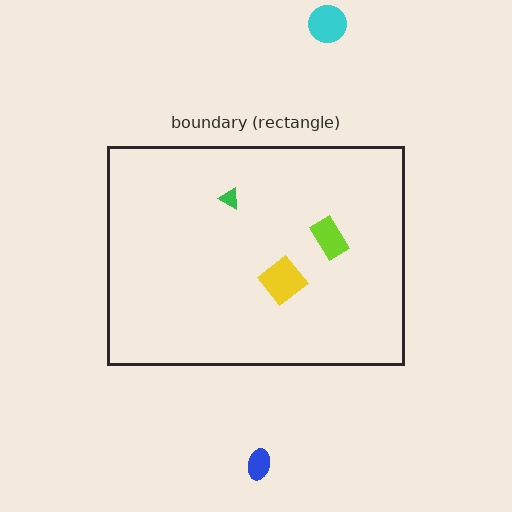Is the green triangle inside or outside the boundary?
Inside.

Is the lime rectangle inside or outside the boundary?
Inside.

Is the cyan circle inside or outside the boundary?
Outside.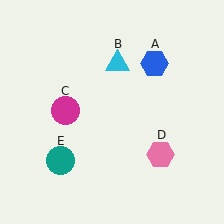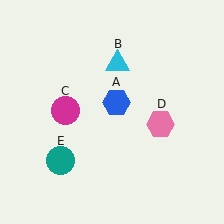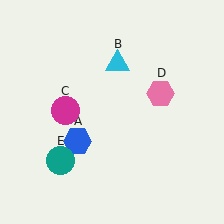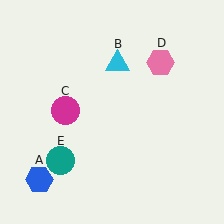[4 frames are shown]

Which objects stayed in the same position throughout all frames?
Cyan triangle (object B) and magenta circle (object C) and teal circle (object E) remained stationary.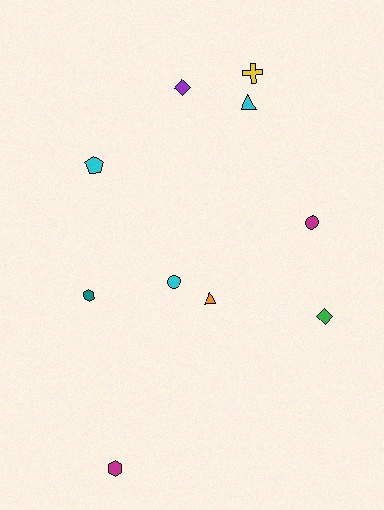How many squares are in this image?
There are no squares.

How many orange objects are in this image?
There is 1 orange object.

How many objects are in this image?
There are 10 objects.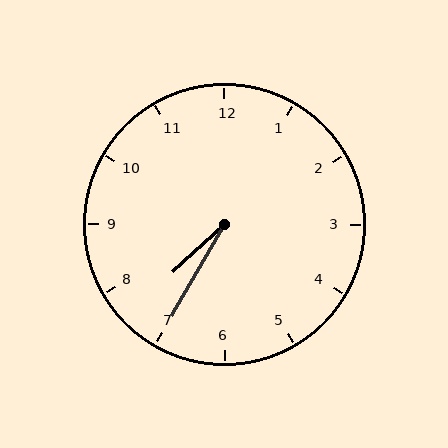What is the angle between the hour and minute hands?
Approximately 18 degrees.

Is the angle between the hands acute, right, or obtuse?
It is acute.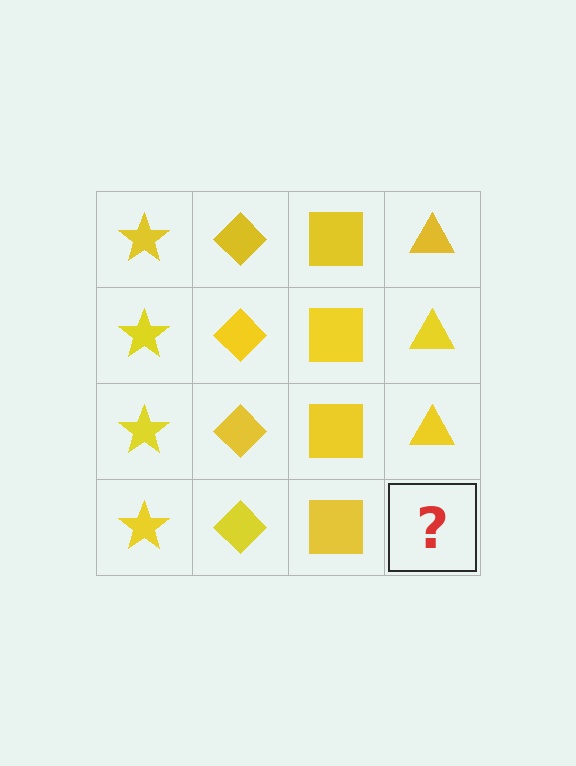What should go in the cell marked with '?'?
The missing cell should contain a yellow triangle.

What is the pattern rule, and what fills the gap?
The rule is that each column has a consistent shape. The gap should be filled with a yellow triangle.